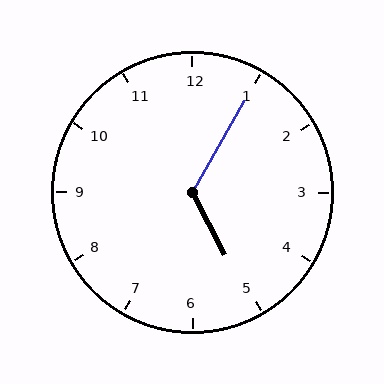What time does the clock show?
5:05.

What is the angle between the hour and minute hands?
Approximately 122 degrees.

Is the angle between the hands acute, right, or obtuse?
It is obtuse.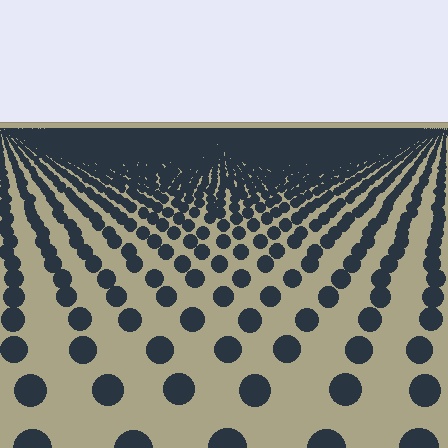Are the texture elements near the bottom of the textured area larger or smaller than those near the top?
Larger. Near the bottom, elements are closer to the viewer and appear at a bigger on-screen size.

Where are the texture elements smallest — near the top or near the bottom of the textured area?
Near the top.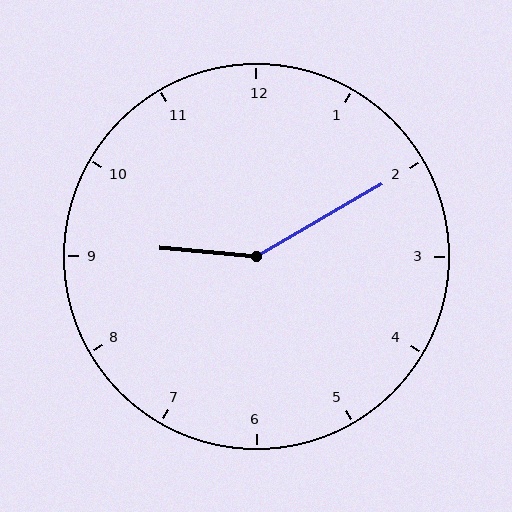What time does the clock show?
9:10.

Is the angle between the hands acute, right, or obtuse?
It is obtuse.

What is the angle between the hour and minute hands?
Approximately 145 degrees.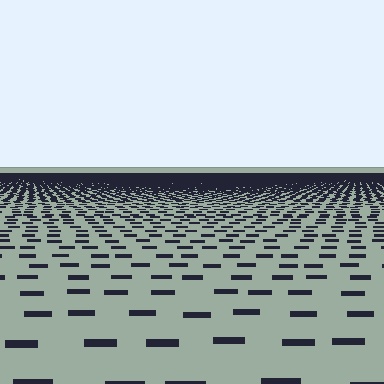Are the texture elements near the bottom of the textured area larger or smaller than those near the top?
Larger. Near the bottom, elements are closer to the viewer and appear at a bigger on-screen size.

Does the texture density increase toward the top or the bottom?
Density increases toward the top.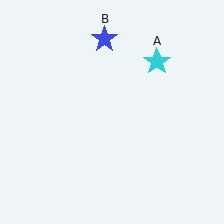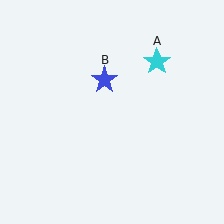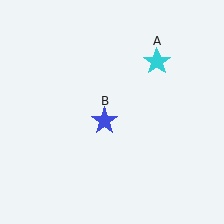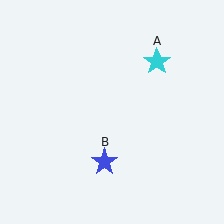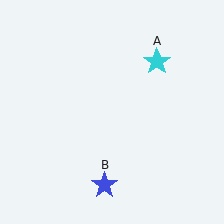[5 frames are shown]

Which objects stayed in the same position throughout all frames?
Cyan star (object A) remained stationary.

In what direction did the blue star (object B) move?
The blue star (object B) moved down.